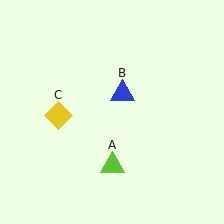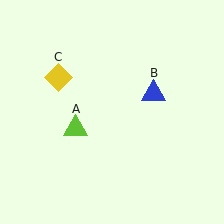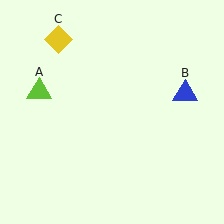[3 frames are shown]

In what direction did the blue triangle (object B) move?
The blue triangle (object B) moved right.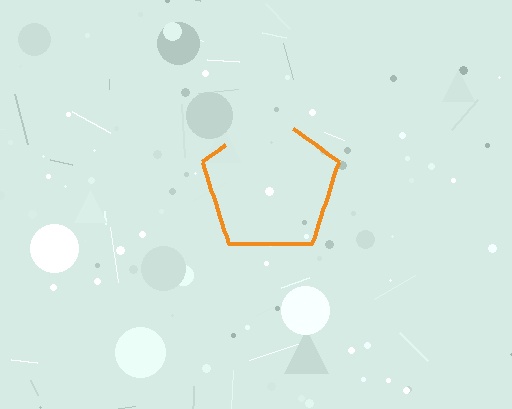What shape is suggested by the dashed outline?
The dashed outline suggests a pentagon.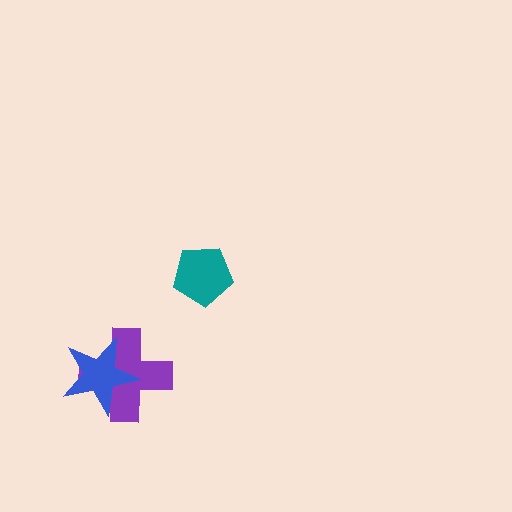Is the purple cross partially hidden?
Yes, it is partially covered by another shape.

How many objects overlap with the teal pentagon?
0 objects overlap with the teal pentagon.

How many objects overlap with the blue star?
1 object overlaps with the blue star.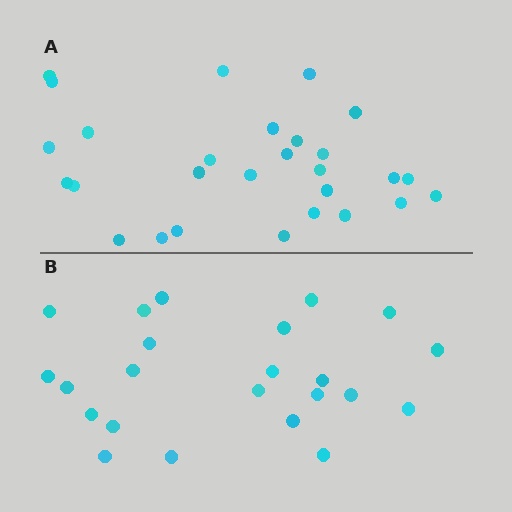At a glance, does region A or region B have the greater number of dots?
Region A (the top region) has more dots.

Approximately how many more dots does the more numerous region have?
Region A has about 5 more dots than region B.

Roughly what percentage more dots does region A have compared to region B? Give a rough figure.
About 20% more.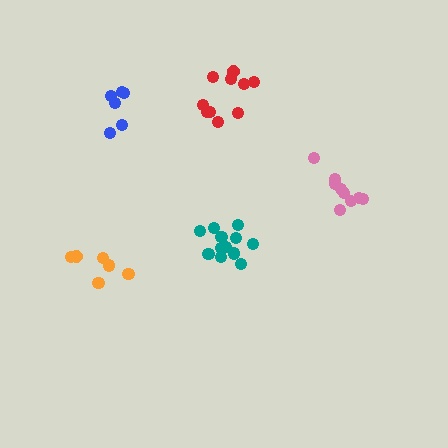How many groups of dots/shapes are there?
There are 5 groups.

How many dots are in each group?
Group 1: 12 dots, Group 2: 6 dots, Group 3: 10 dots, Group 4: 6 dots, Group 5: 10 dots (44 total).